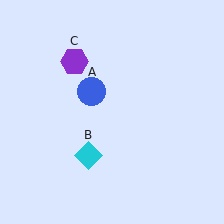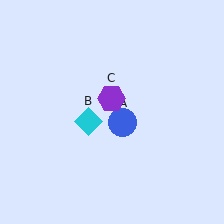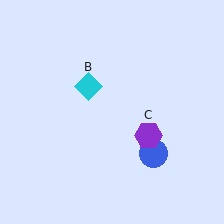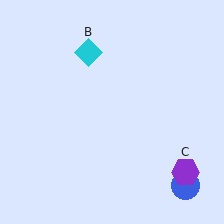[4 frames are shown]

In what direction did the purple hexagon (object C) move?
The purple hexagon (object C) moved down and to the right.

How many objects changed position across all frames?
3 objects changed position: blue circle (object A), cyan diamond (object B), purple hexagon (object C).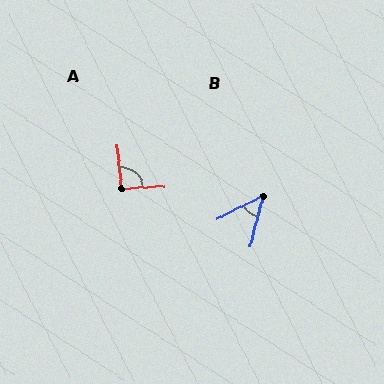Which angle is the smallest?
B, at approximately 49 degrees.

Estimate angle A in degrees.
Approximately 93 degrees.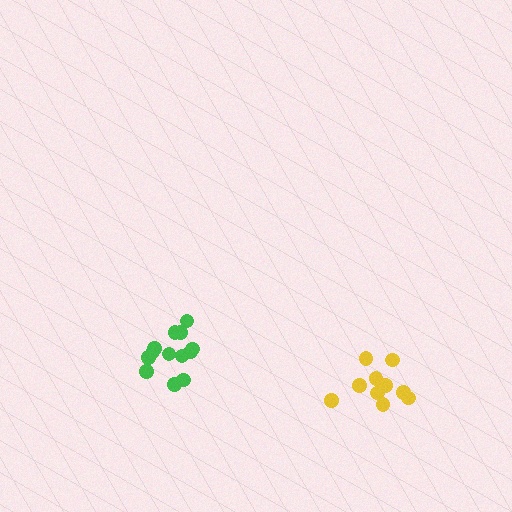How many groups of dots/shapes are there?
There are 2 groups.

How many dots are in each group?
Group 1: 13 dots, Group 2: 10 dots (23 total).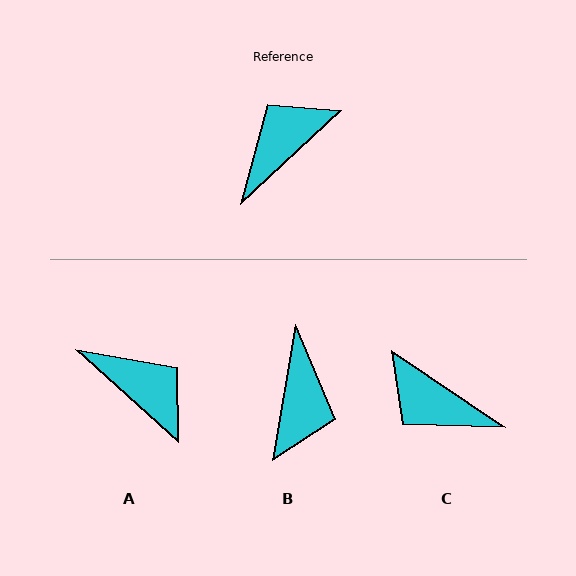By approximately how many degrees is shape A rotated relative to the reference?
Approximately 85 degrees clockwise.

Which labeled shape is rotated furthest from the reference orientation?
B, about 142 degrees away.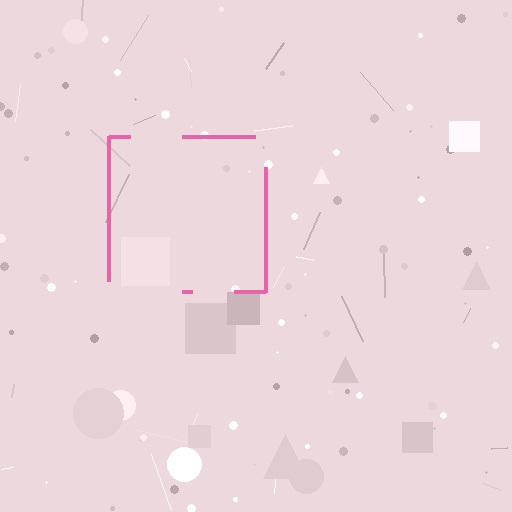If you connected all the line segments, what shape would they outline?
They would outline a square.